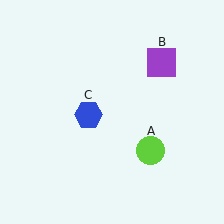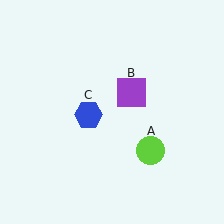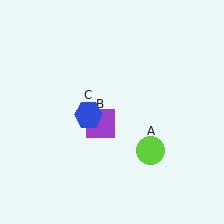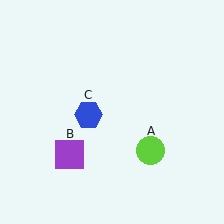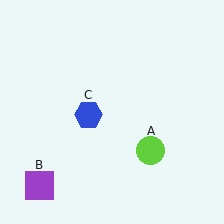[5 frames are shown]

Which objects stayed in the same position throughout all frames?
Lime circle (object A) and blue hexagon (object C) remained stationary.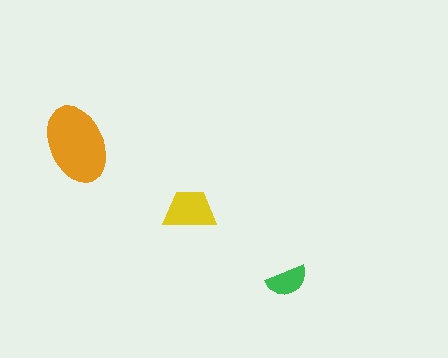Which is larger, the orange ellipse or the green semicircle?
The orange ellipse.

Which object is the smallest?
The green semicircle.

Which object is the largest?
The orange ellipse.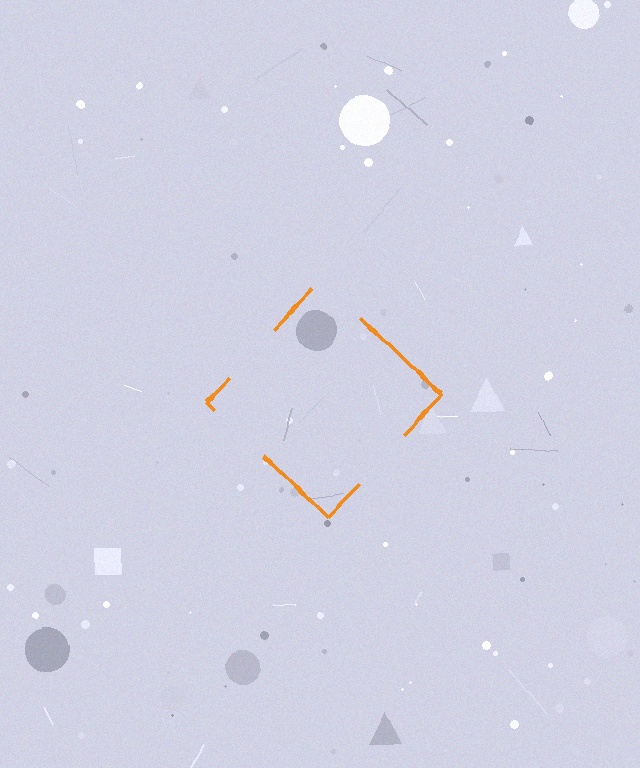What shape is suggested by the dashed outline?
The dashed outline suggests a diamond.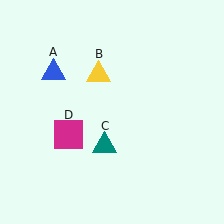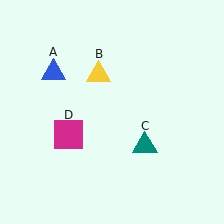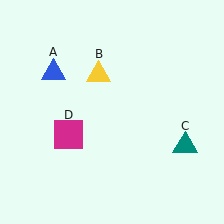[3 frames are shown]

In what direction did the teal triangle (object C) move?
The teal triangle (object C) moved right.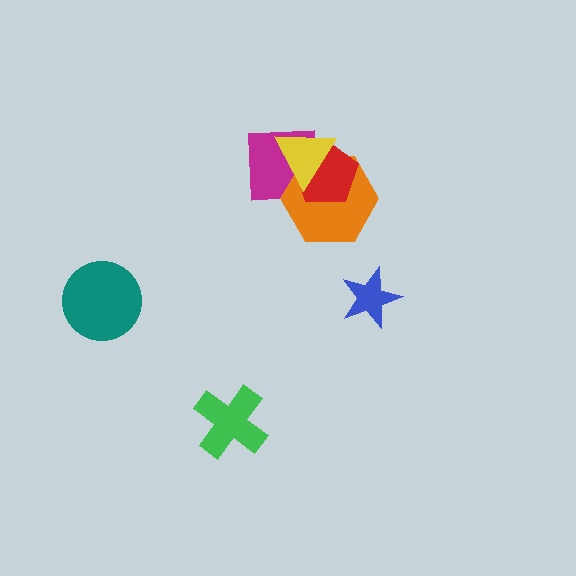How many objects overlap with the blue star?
0 objects overlap with the blue star.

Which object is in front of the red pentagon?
The yellow triangle is in front of the red pentagon.